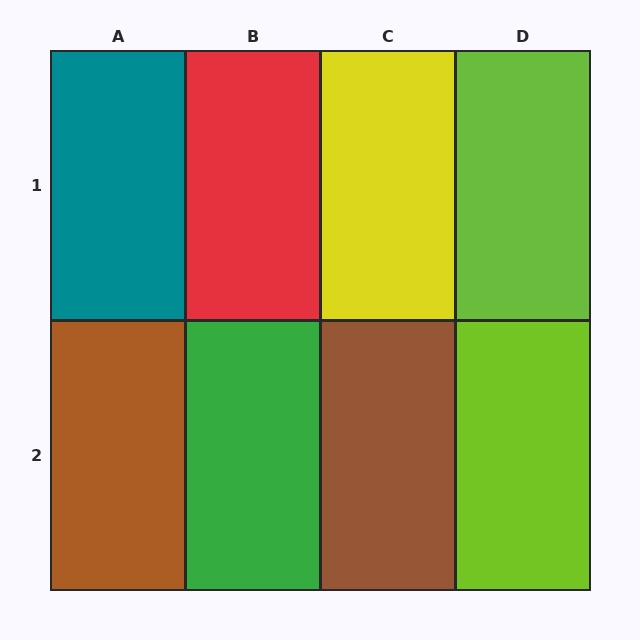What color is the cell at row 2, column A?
Brown.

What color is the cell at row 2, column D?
Lime.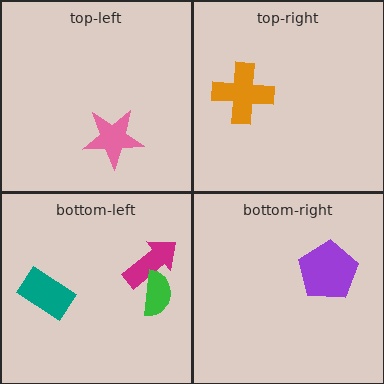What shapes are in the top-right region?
The orange cross.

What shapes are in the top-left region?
The pink star.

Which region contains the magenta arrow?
The bottom-left region.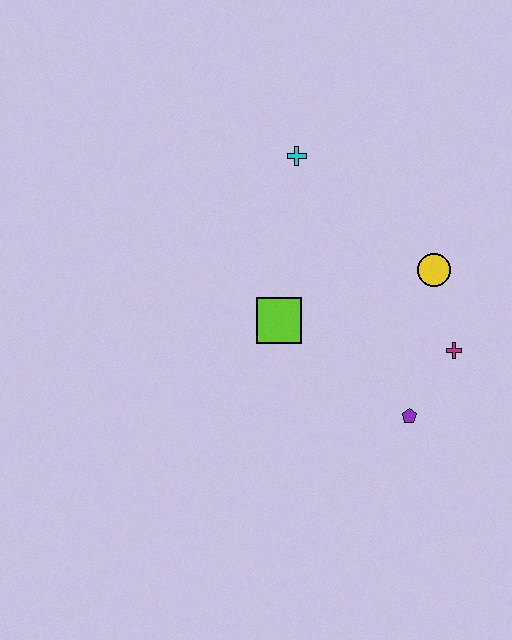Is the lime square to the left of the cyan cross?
Yes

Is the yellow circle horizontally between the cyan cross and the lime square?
No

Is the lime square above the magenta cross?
Yes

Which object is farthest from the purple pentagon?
The cyan cross is farthest from the purple pentagon.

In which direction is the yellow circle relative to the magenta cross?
The yellow circle is above the magenta cross.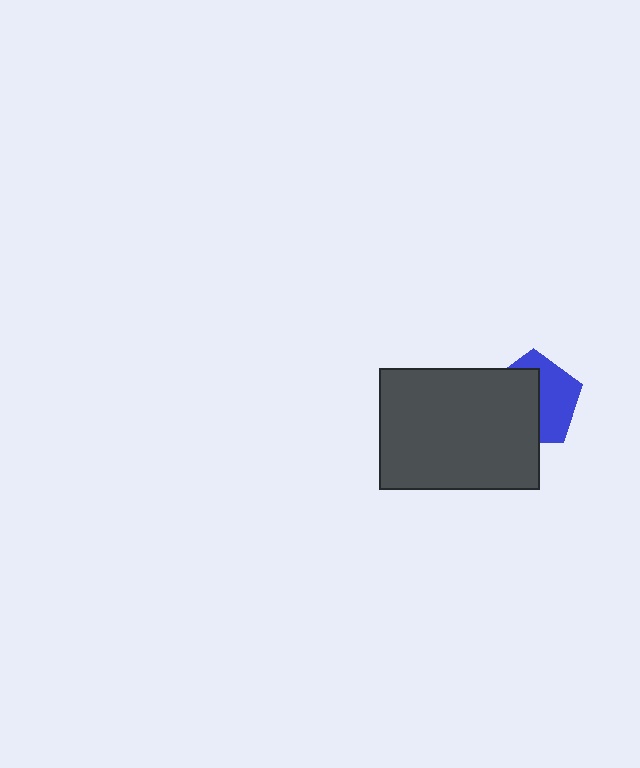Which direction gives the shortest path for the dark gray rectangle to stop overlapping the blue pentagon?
Moving left gives the shortest separation.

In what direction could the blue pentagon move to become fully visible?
The blue pentagon could move right. That would shift it out from behind the dark gray rectangle entirely.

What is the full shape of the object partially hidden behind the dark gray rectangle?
The partially hidden object is a blue pentagon.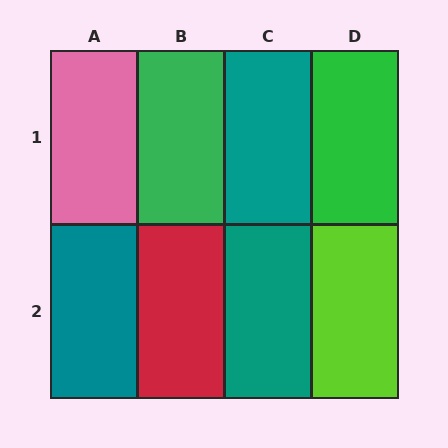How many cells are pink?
1 cell is pink.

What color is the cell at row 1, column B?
Green.